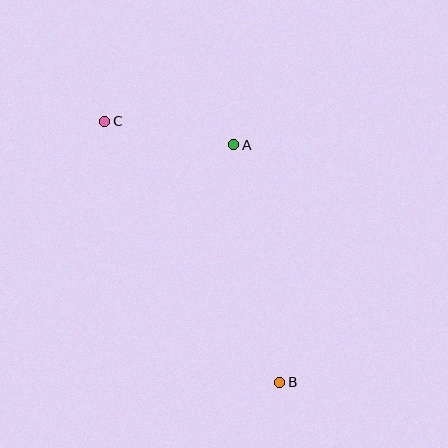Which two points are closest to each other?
Points A and C are closest to each other.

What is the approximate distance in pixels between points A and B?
The distance between A and B is approximately 242 pixels.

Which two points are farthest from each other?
Points B and C are farthest from each other.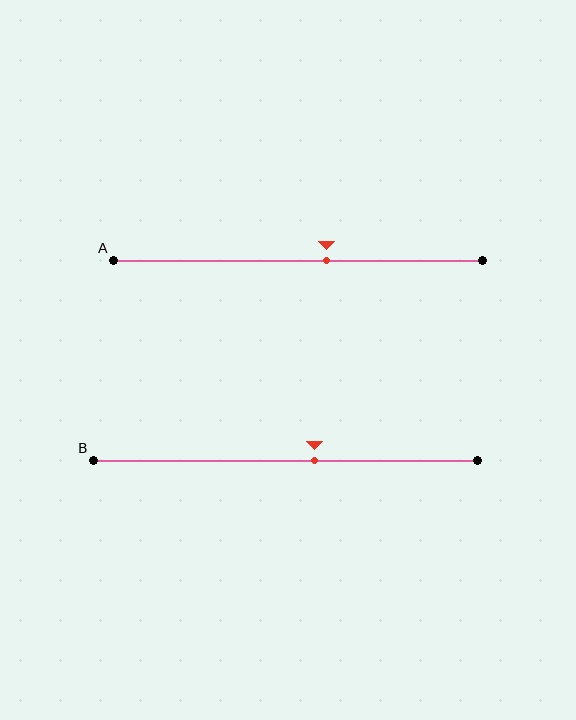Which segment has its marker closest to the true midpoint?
Segment B has its marker closest to the true midpoint.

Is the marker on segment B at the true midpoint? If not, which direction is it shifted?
No, the marker on segment B is shifted to the right by about 8% of the segment length.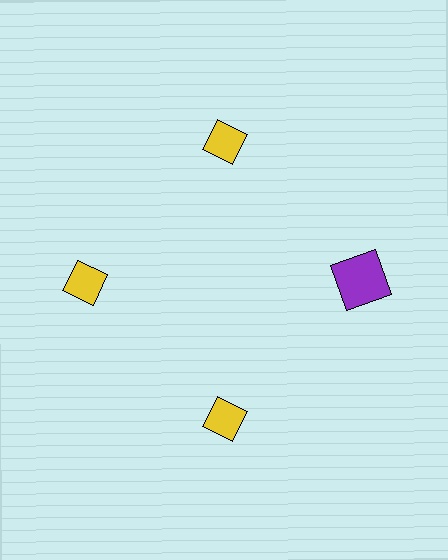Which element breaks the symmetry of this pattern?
The purple square at roughly the 3 o'clock position breaks the symmetry. All other shapes are yellow diamonds.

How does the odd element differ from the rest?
It differs in both color (purple instead of yellow) and shape (square instead of diamond).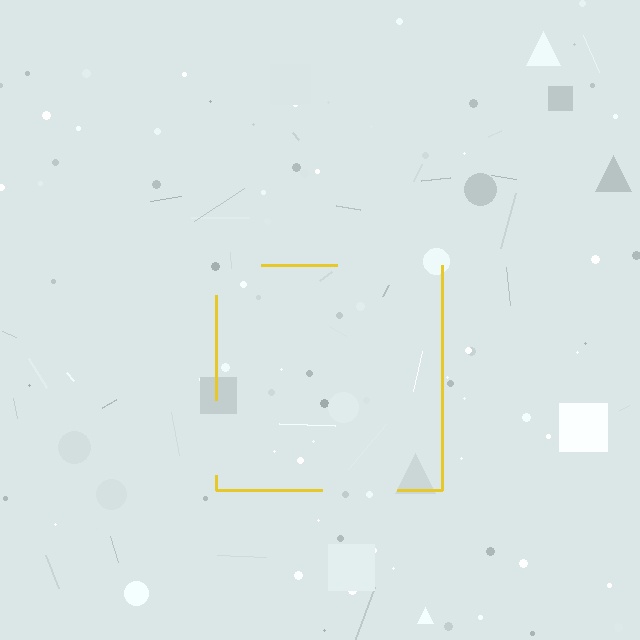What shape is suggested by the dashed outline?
The dashed outline suggests a square.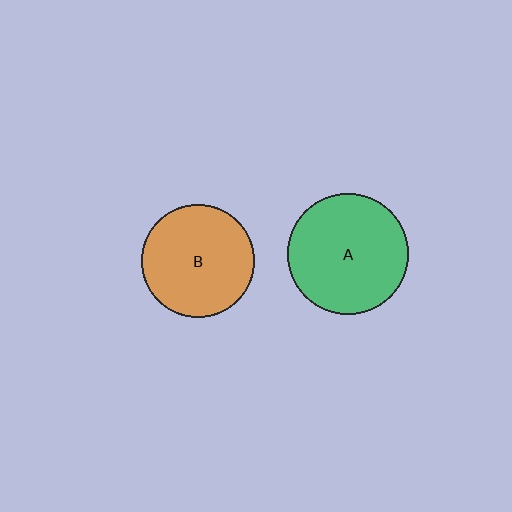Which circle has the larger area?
Circle A (green).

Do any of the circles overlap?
No, none of the circles overlap.